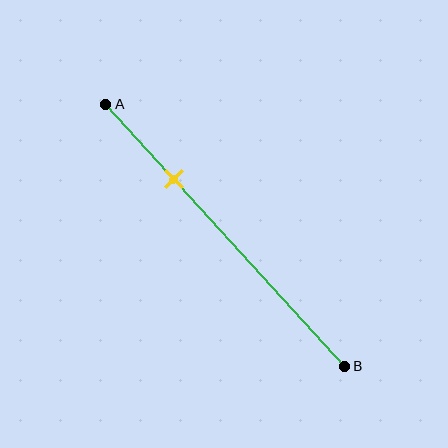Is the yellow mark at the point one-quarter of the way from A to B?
No, the mark is at about 30% from A, not at the 25% one-quarter point.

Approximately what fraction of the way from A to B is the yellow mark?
The yellow mark is approximately 30% of the way from A to B.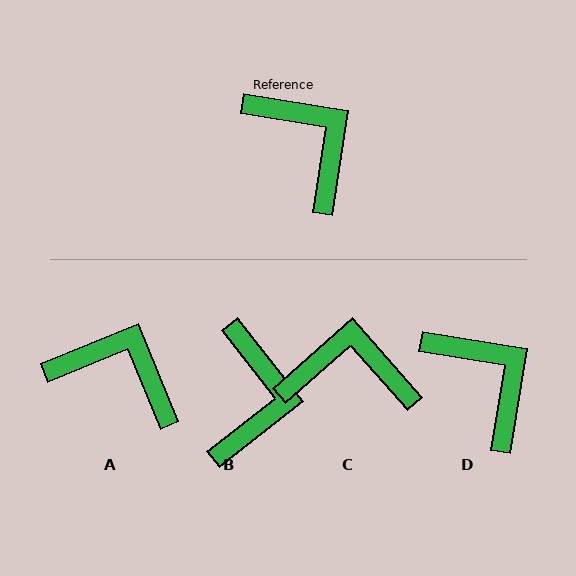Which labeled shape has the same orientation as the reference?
D.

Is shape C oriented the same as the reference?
No, it is off by about 50 degrees.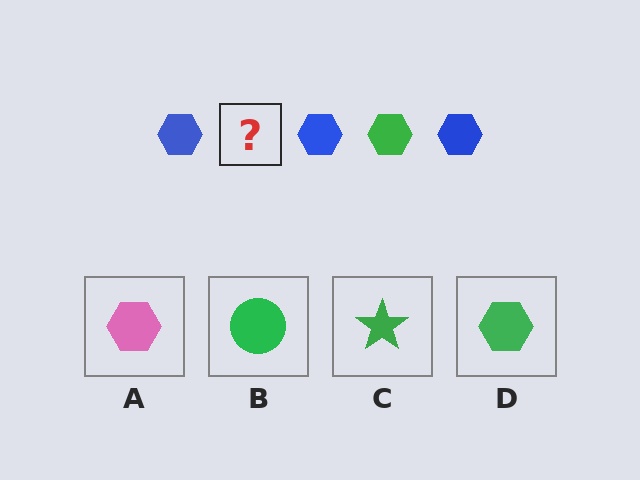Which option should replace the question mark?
Option D.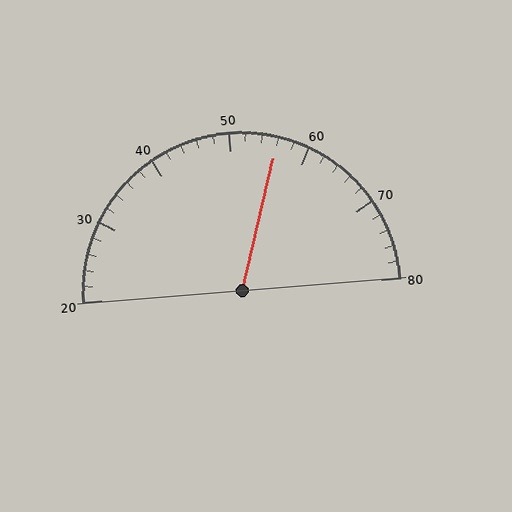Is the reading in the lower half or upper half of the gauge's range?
The reading is in the upper half of the range (20 to 80).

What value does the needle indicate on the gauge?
The needle indicates approximately 56.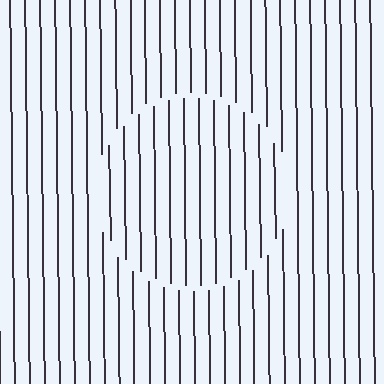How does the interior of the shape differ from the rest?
The interior of the shape contains the same grating, shifted by half a period — the contour is defined by the phase discontinuity where line-ends from the inner and outer gratings abut.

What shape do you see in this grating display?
An illusory circle. The interior of the shape contains the same grating, shifted by half a period — the contour is defined by the phase discontinuity where line-ends from the inner and outer gratings abut.